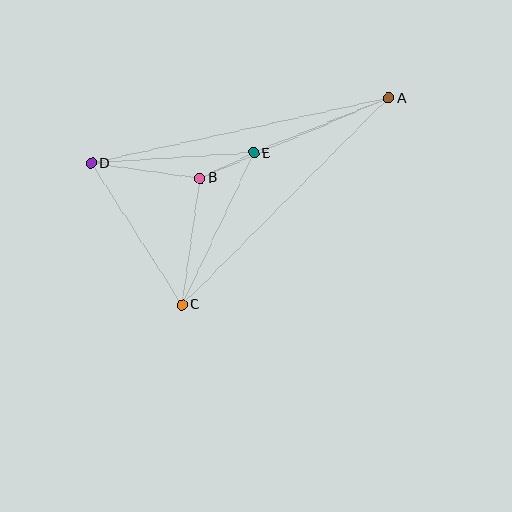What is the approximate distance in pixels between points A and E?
The distance between A and E is approximately 146 pixels.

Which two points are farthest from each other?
Points A and D are farthest from each other.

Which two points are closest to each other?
Points B and E are closest to each other.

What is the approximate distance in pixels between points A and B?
The distance between A and B is approximately 205 pixels.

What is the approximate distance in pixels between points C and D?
The distance between C and D is approximately 168 pixels.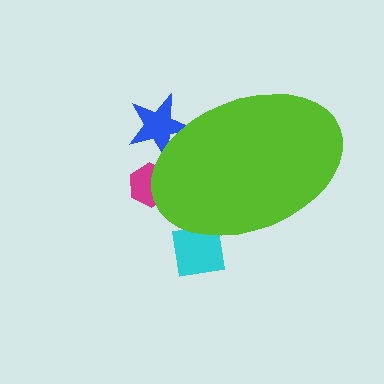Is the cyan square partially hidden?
Yes, the cyan square is partially hidden behind the lime ellipse.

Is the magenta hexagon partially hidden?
Yes, the magenta hexagon is partially hidden behind the lime ellipse.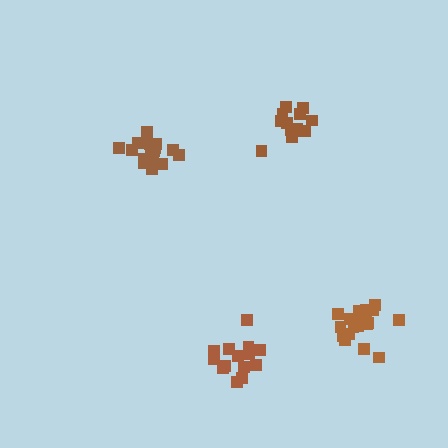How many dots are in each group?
Group 1: 16 dots, Group 2: 14 dots, Group 3: 14 dots, Group 4: 19 dots (63 total).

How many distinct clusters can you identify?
There are 4 distinct clusters.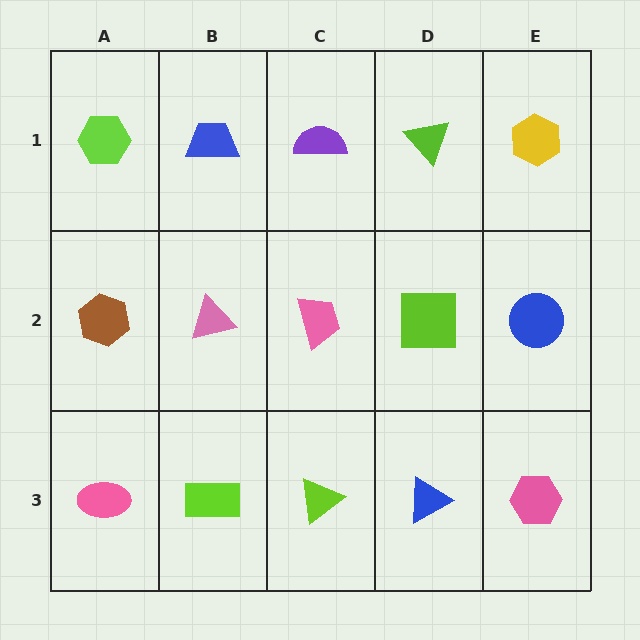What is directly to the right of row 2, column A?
A pink triangle.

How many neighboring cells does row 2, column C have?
4.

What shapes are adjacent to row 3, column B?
A pink triangle (row 2, column B), a pink ellipse (row 3, column A), a lime triangle (row 3, column C).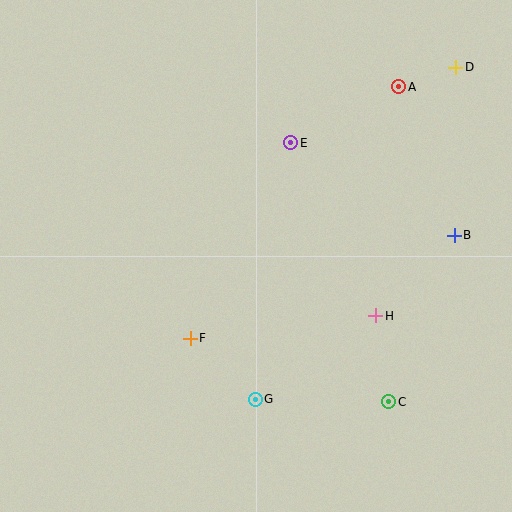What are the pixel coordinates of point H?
Point H is at (376, 316).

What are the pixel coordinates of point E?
Point E is at (291, 143).